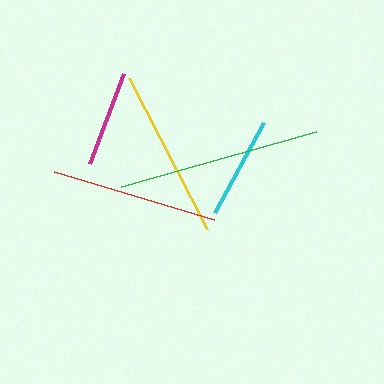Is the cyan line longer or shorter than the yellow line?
The yellow line is longer than the cyan line.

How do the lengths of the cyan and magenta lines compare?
The cyan and magenta lines are approximately the same length.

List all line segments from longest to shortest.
From longest to shortest: green, yellow, red, cyan, magenta.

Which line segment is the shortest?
The magenta line is the shortest at approximately 96 pixels.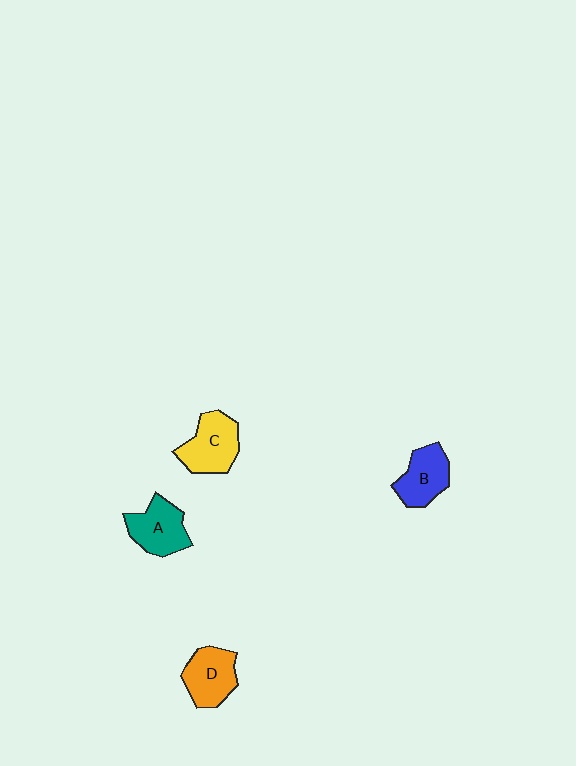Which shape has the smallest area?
Shape B (blue).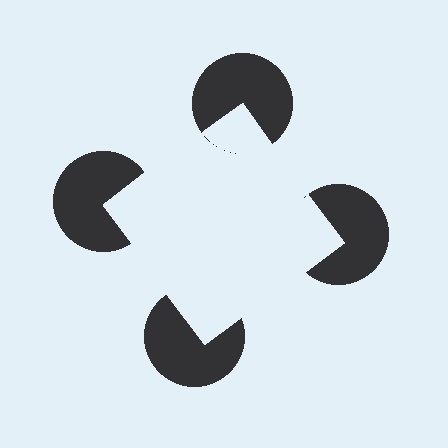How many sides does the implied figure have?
4 sides.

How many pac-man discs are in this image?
There are 4 — one at each vertex of the illusory square.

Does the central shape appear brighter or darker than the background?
It typically appears slightly brighter than the background, even though no actual brightness change is drawn.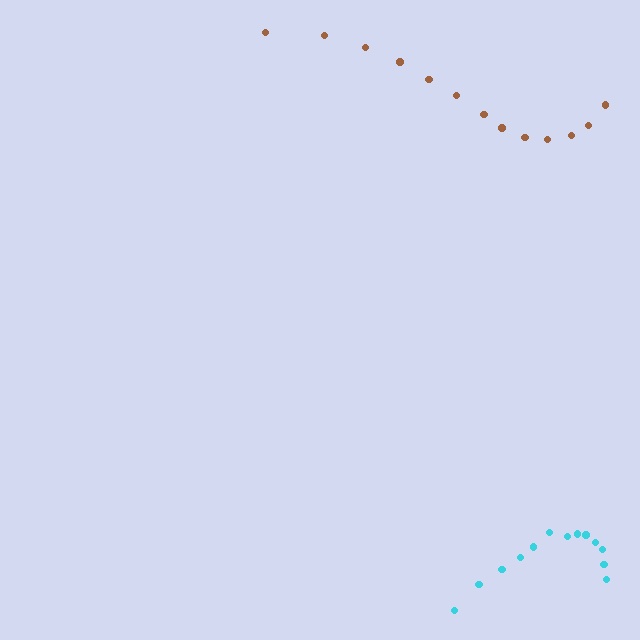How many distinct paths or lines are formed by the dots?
There are 2 distinct paths.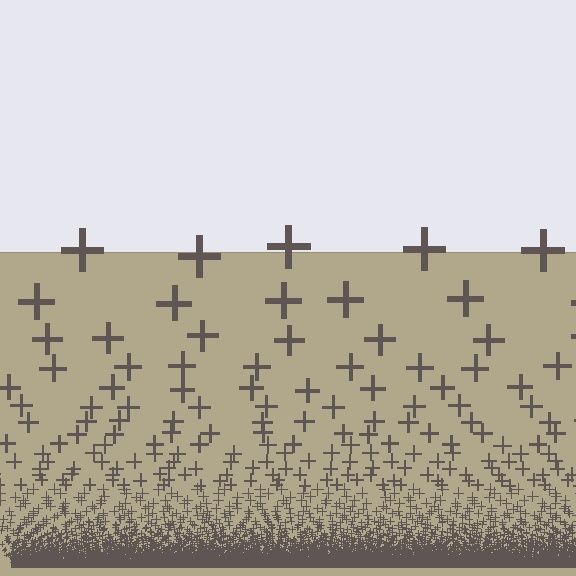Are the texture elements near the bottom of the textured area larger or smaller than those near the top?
Smaller. The gradient is inverted — elements near the bottom are smaller and denser.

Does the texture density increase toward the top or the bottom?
Density increases toward the bottom.